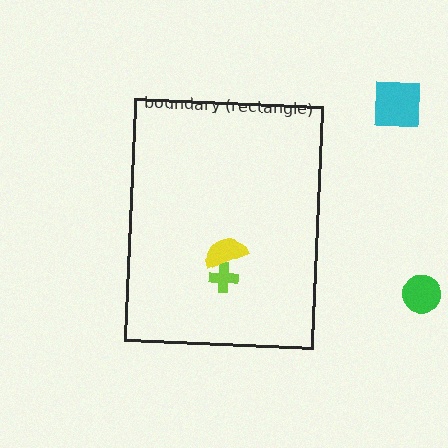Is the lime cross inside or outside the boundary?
Inside.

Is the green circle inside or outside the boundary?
Outside.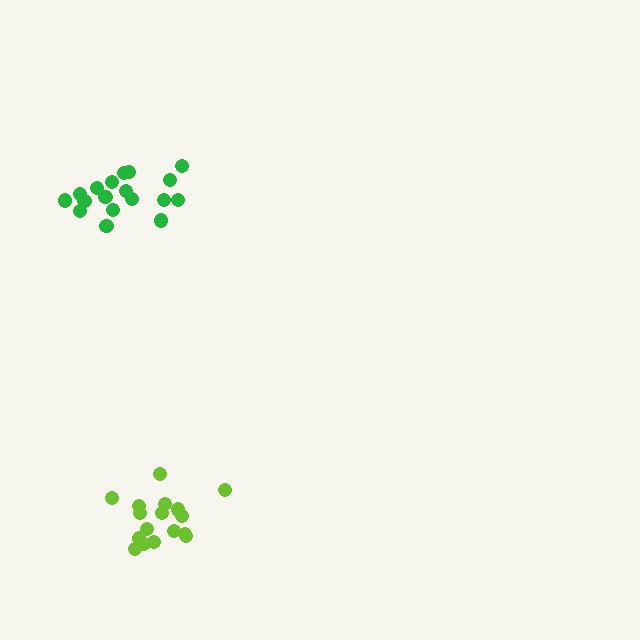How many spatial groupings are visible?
There are 2 spatial groupings.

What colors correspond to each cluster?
The clusters are colored: lime, green.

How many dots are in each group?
Group 1: 17 dots, Group 2: 18 dots (35 total).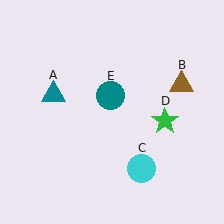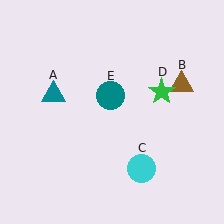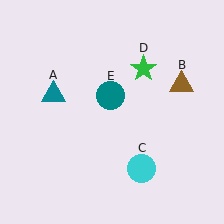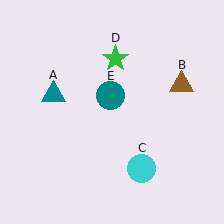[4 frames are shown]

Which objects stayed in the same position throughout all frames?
Teal triangle (object A) and brown triangle (object B) and cyan circle (object C) and teal circle (object E) remained stationary.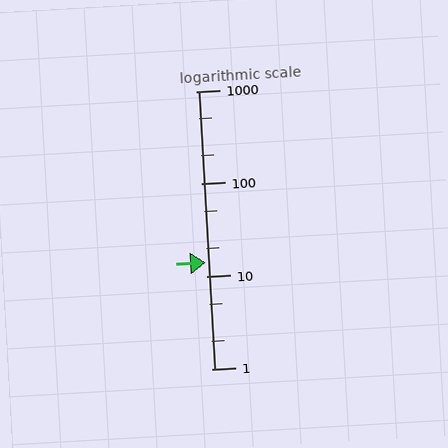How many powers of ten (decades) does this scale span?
The scale spans 3 decades, from 1 to 1000.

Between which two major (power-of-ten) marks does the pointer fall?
The pointer is between 10 and 100.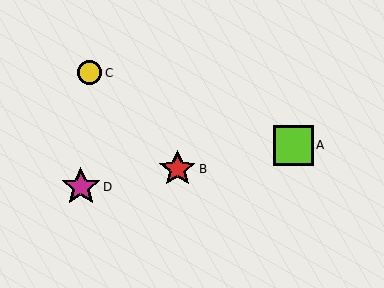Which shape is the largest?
The lime square (labeled A) is the largest.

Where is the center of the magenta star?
The center of the magenta star is at (81, 187).